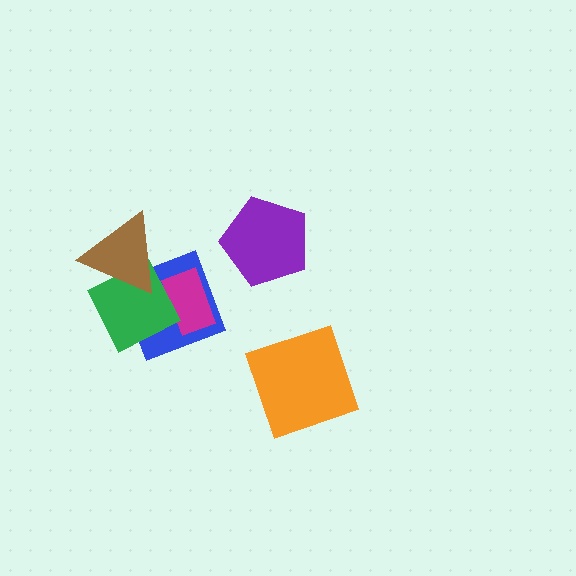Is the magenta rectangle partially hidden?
Yes, it is partially covered by another shape.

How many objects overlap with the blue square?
3 objects overlap with the blue square.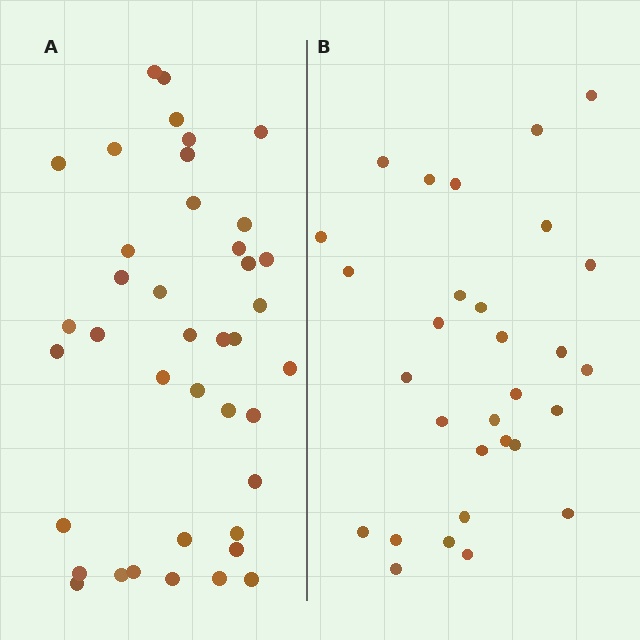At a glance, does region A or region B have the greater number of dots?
Region A (the left region) has more dots.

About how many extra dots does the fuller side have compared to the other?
Region A has roughly 10 or so more dots than region B.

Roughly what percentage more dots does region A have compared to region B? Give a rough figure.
About 35% more.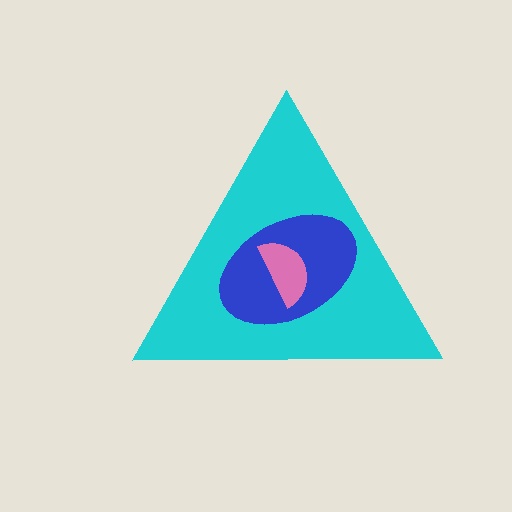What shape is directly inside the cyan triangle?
The blue ellipse.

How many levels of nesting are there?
3.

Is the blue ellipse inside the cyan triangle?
Yes.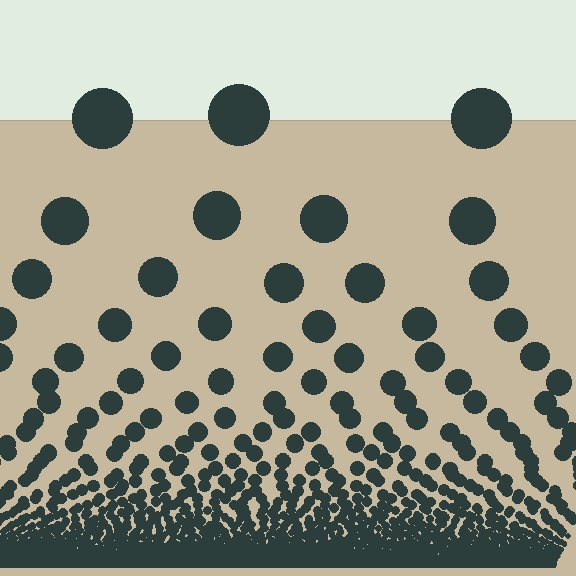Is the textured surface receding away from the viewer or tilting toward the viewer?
The surface appears to tilt toward the viewer. Texture elements get larger and sparser toward the top.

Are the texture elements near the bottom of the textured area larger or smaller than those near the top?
Smaller. The gradient is inverted — elements near the bottom are smaller and denser.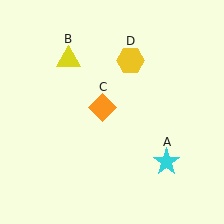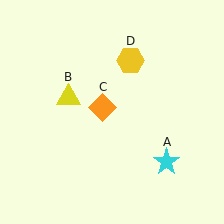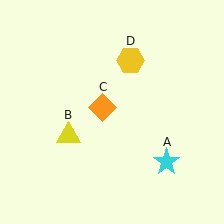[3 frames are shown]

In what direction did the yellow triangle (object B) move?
The yellow triangle (object B) moved down.